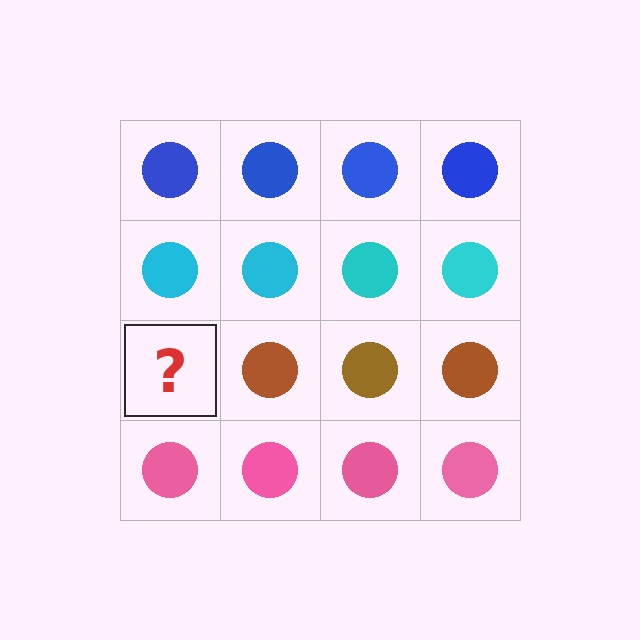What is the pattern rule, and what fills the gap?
The rule is that each row has a consistent color. The gap should be filled with a brown circle.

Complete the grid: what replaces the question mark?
The question mark should be replaced with a brown circle.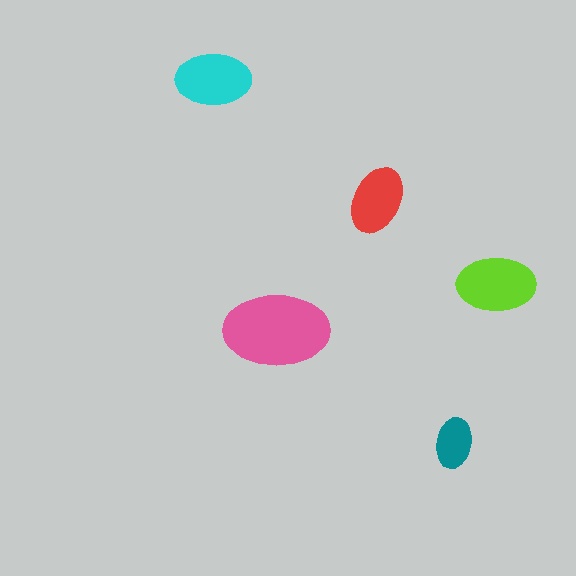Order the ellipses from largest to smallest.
the pink one, the lime one, the cyan one, the red one, the teal one.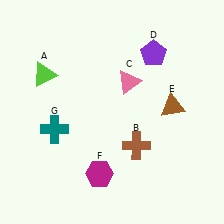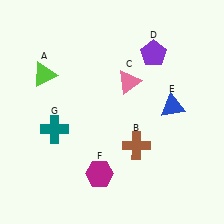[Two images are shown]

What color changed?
The triangle (E) changed from brown in Image 1 to blue in Image 2.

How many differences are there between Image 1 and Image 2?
There is 1 difference between the two images.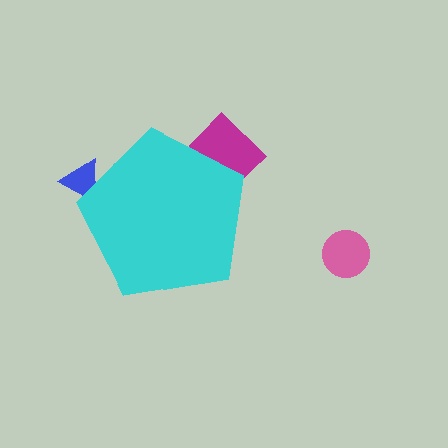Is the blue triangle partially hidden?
Yes, the blue triangle is partially hidden behind the cyan pentagon.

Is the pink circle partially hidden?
No, the pink circle is fully visible.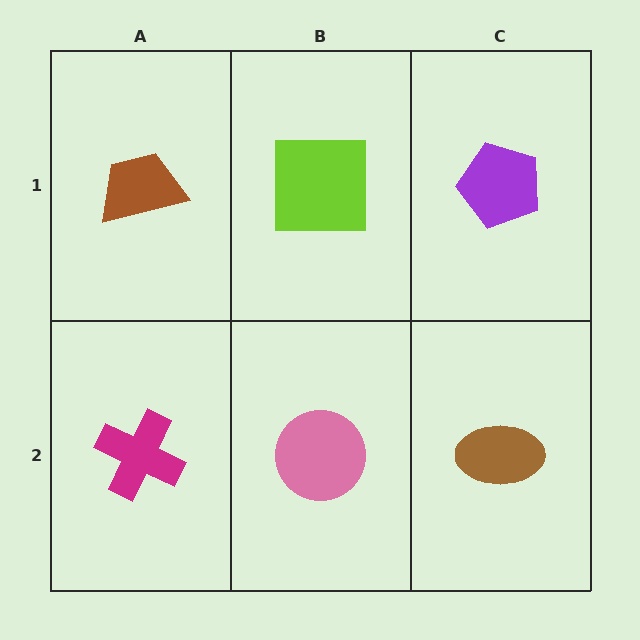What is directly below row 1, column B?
A pink circle.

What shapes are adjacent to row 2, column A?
A brown trapezoid (row 1, column A), a pink circle (row 2, column B).